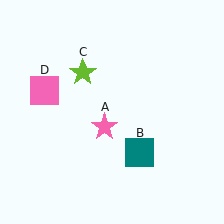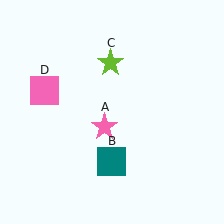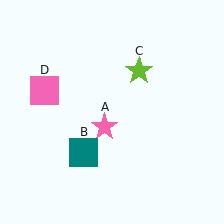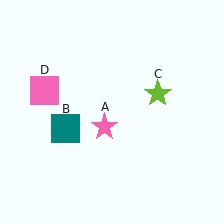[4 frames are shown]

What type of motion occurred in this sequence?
The teal square (object B), lime star (object C) rotated clockwise around the center of the scene.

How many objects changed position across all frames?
2 objects changed position: teal square (object B), lime star (object C).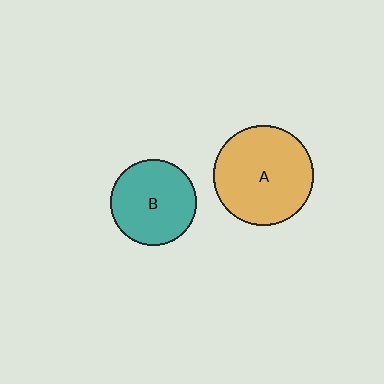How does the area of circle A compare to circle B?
Approximately 1.4 times.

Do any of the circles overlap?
No, none of the circles overlap.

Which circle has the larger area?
Circle A (orange).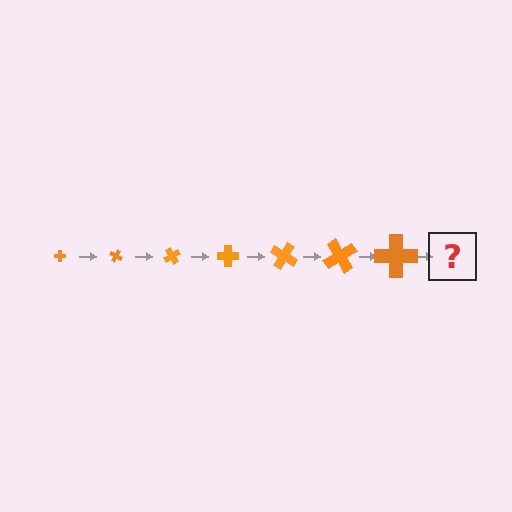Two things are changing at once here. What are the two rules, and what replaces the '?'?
The two rules are that the cross grows larger each step and it rotates 30 degrees each step. The '?' should be a cross, larger than the previous one and rotated 210 degrees from the start.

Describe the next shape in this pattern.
It should be a cross, larger than the previous one and rotated 210 degrees from the start.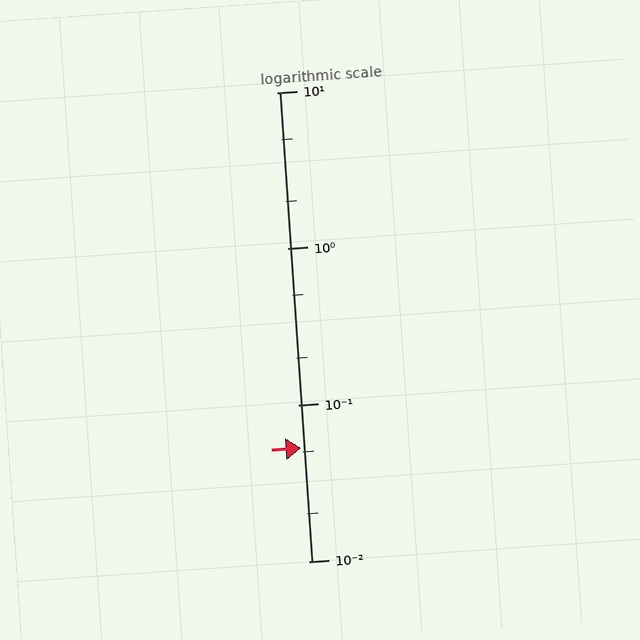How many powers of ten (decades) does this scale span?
The scale spans 3 decades, from 0.01 to 10.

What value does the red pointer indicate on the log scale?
The pointer indicates approximately 0.053.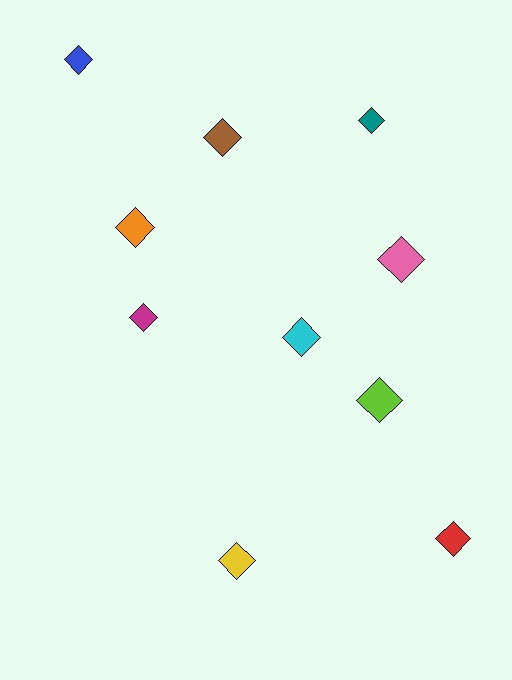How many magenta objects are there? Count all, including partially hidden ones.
There is 1 magenta object.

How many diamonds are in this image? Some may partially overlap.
There are 10 diamonds.